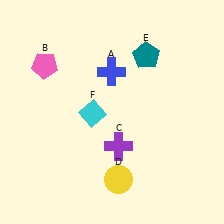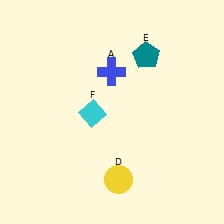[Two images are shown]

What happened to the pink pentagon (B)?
The pink pentagon (B) was removed in Image 2. It was in the top-left area of Image 1.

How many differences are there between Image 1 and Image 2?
There are 2 differences between the two images.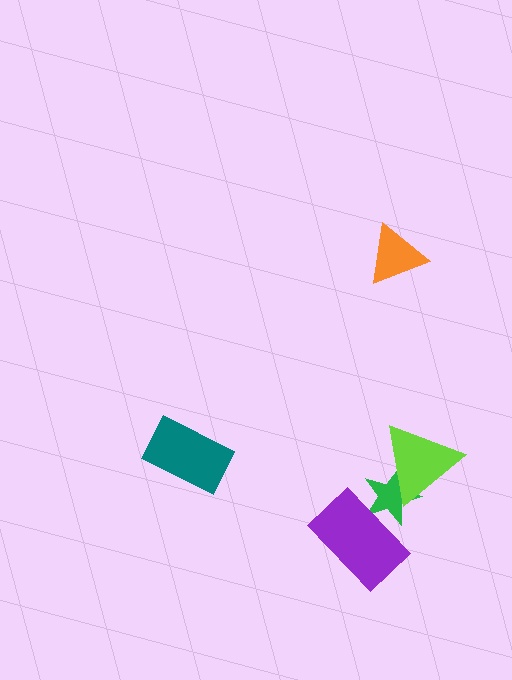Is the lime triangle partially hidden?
No, no other shape covers it.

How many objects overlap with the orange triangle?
0 objects overlap with the orange triangle.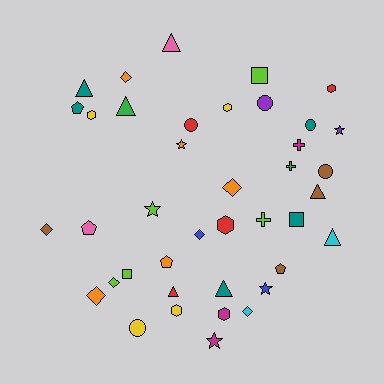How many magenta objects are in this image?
There are 3 magenta objects.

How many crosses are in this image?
There are 3 crosses.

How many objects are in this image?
There are 40 objects.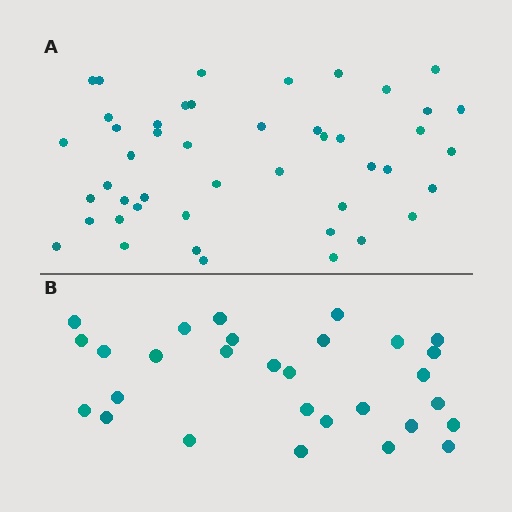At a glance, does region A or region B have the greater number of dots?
Region A (the top region) has more dots.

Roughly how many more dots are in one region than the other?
Region A has approximately 15 more dots than region B.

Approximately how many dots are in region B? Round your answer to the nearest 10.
About 30 dots. (The exact count is 29, which rounds to 30.)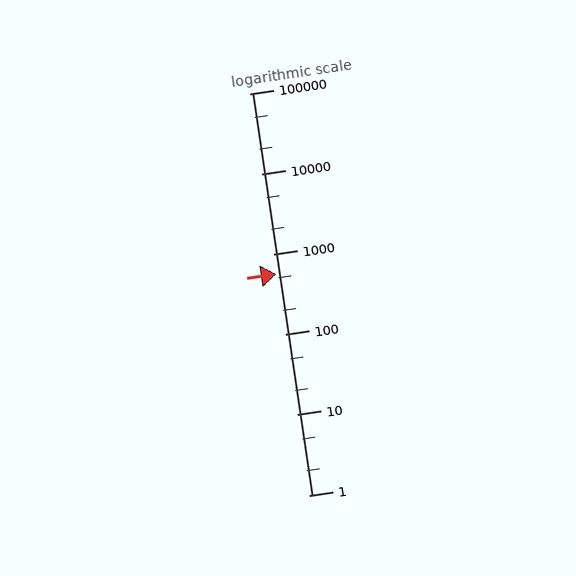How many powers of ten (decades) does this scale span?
The scale spans 5 decades, from 1 to 100000.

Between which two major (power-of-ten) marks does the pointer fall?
The pointer is between 100 and 1000.